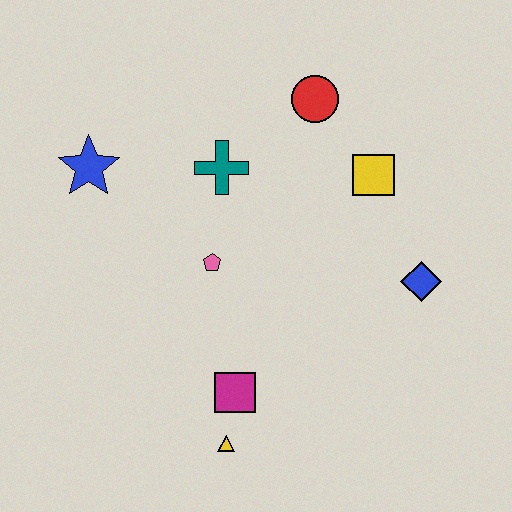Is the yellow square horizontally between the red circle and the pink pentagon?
No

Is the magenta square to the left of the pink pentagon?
No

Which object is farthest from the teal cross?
The yellow triangle is farthest from the teal cross.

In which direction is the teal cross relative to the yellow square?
The teal cross is to the left of the yellow square.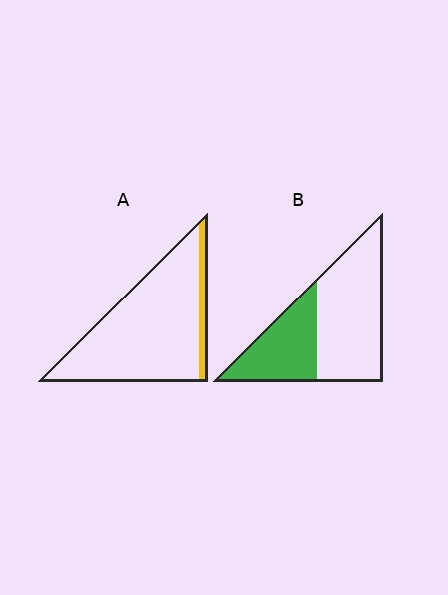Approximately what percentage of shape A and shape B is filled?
A is approximately 10% and B is approximately 40%.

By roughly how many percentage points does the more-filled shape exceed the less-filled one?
By roughly 25 percentage points (B over A).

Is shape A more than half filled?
No.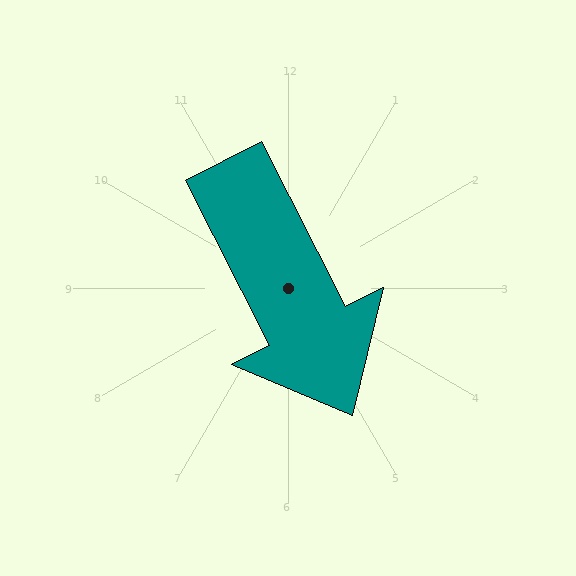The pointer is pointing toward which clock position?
Roughly 5 o'clock.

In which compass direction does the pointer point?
Southeast.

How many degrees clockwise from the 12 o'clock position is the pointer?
Approximately 153 degrees.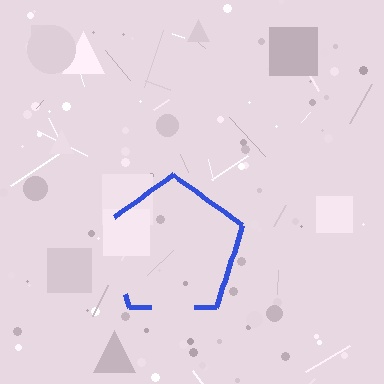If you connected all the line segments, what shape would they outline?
They would outline a pentagon.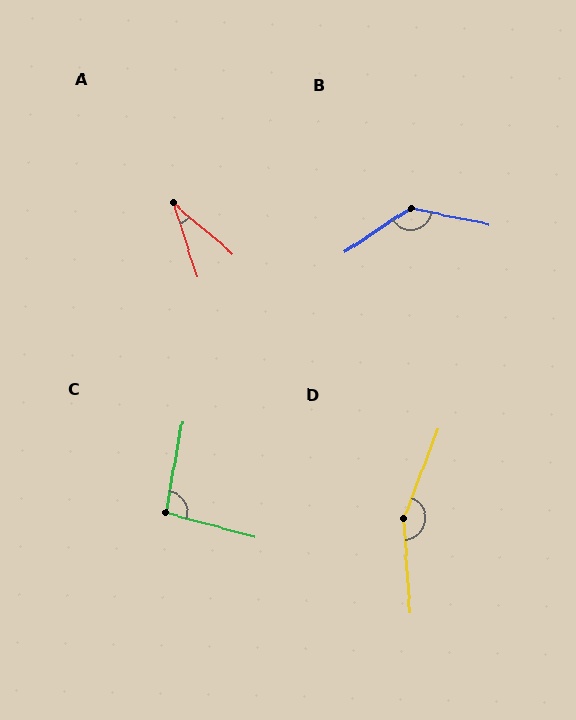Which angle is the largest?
D, at approximately 155 degrees.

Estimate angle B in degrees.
Approximately 135 degrees.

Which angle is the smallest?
A, at approximately 32 degrees.